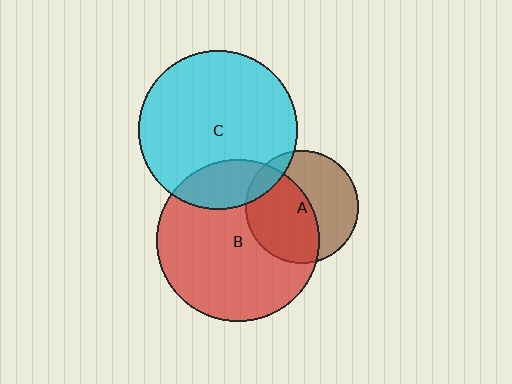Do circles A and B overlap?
Yes.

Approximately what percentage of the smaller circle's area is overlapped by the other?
Approximately 50%.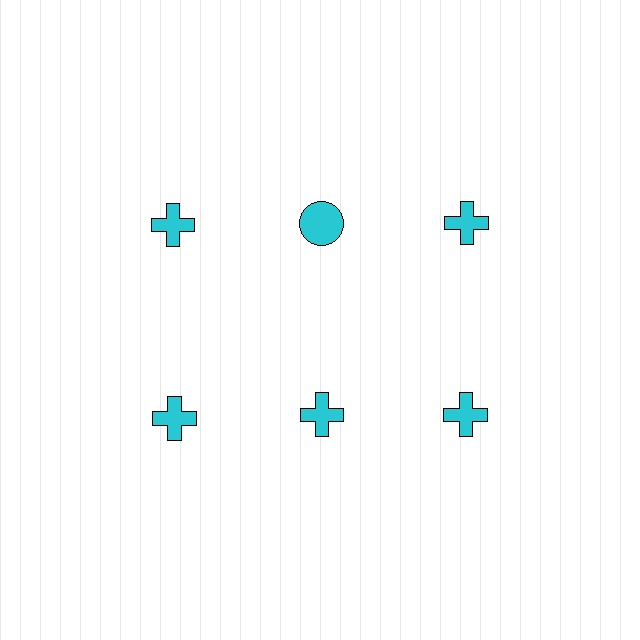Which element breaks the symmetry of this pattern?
The cyan circle in the top row, second from left column breaks the symmetry. All other shapes are cyan crosses.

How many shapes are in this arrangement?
There are 6 shapes arranged in a grid pattern.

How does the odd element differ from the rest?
It has a different shape: circle instead of cross.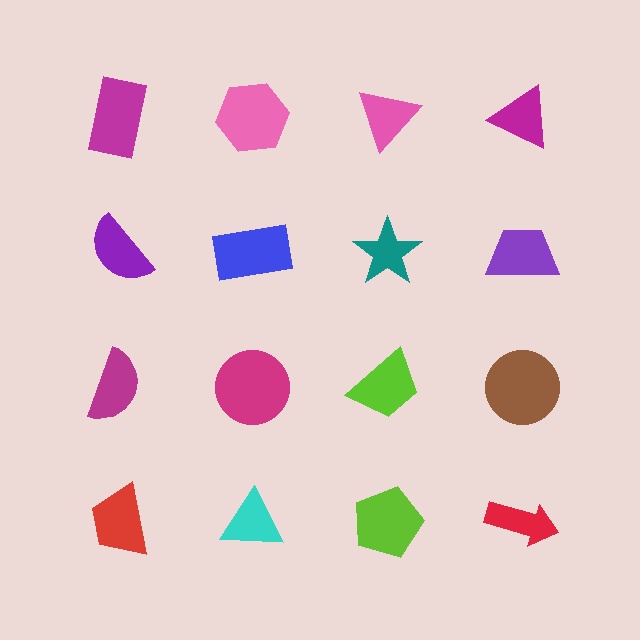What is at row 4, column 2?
A cyan triangle.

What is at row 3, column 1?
A magenta semicircle.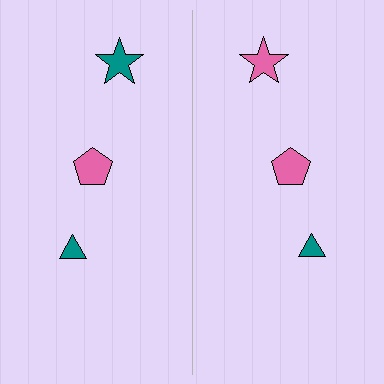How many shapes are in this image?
There are 6 shapes in this image.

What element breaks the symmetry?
The pink star on the right side breaks the symmetry — its mirror counterpart is teal.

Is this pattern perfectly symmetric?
No, the pattern is not perfectly symmetric. The pink star on the right side breaks the symmetry — its mirror counterpart is teal.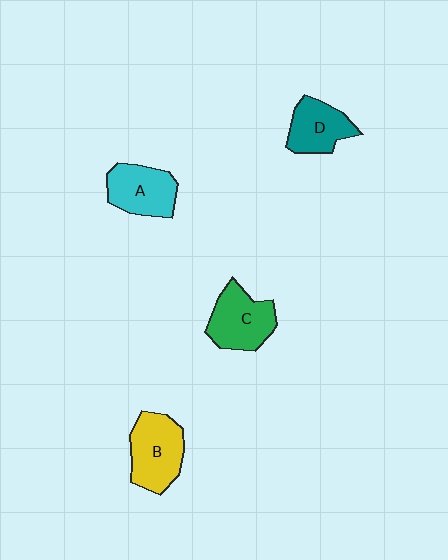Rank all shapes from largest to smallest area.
From largest to smallest: B (yellow), C (green), A (cyan), D (teal).